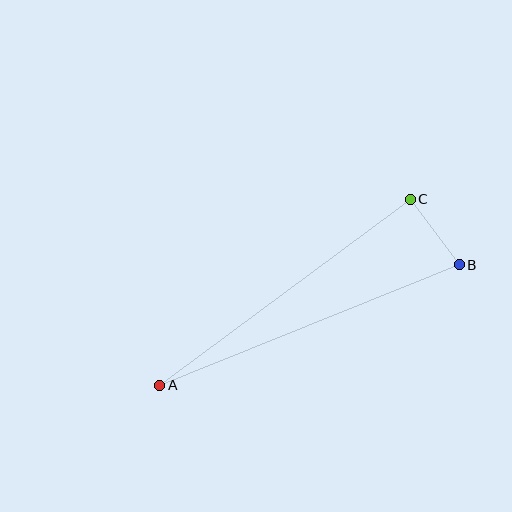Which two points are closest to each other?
Points B and C are closest to each other.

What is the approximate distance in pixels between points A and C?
The distance between A and C is approximately 312 pixels.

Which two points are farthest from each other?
Points A and B are farthest from each other.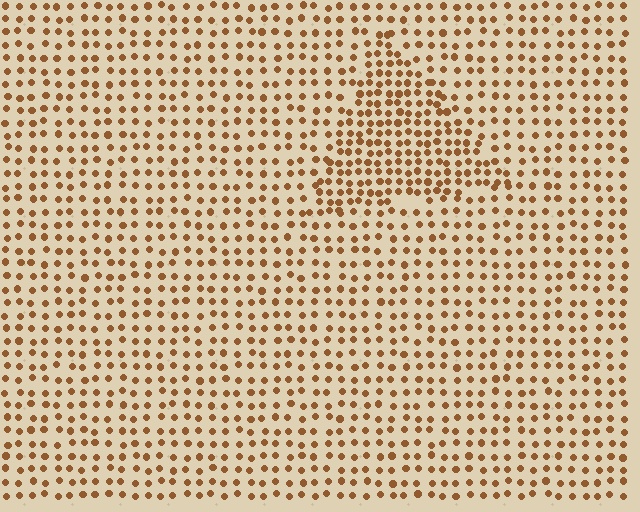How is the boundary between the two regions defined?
The boundary is defined by a change in element density (approximately 1.7x ratio). All elements are the same color, size, and shape.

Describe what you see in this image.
The image contains small brown elements arranged at two different densities. A triangle-shaped region is visible where the elements are more densely packed than the surrounding area.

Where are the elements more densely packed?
The elements are more densely packed inside the triangle boundary.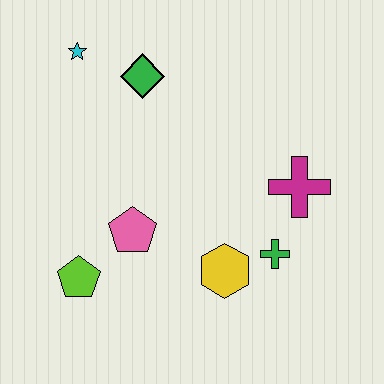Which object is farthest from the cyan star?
The green cross is farthest from the cyan star.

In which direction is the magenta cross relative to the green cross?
The magenta cross is above the green cross.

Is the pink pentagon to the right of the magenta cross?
No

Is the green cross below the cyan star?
Yes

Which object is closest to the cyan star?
The green diamond is closest to the cyan star.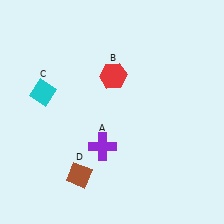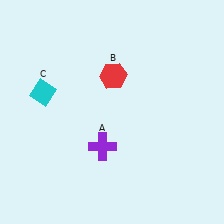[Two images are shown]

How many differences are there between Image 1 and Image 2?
There is 1 difference between the two images.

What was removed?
The brown diamond (D) was removed in Image 2.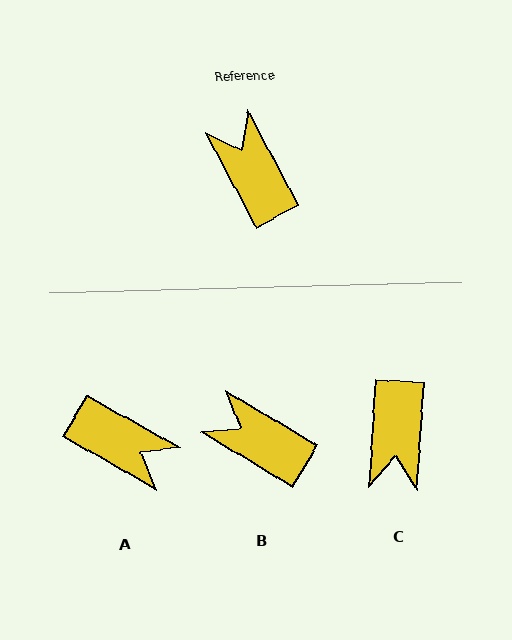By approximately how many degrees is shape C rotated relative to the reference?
Approximately 149 degrees counter-clockwise.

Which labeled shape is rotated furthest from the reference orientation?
C, about 149 degrees away.